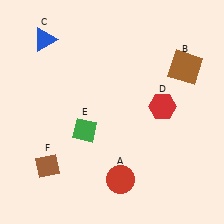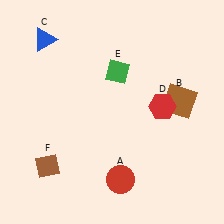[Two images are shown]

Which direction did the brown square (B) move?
The brown square (B) moved down.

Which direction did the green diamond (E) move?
The green diamond (E) moved up.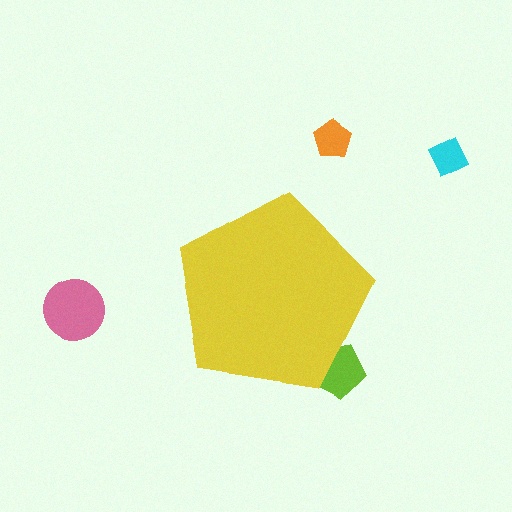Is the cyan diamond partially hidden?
No, the cyan diamond is fully visible.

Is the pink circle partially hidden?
No, the pink circle is fully visible.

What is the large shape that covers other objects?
A yellow pentagon.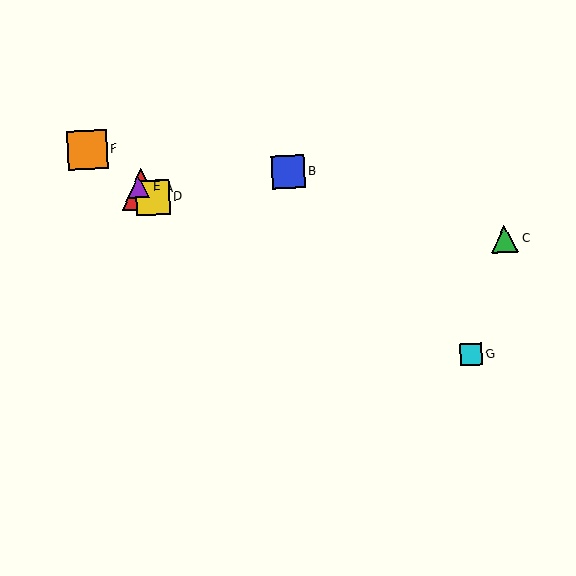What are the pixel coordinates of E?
Object E is at (138, 187).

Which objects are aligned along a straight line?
Objects A, D, E, F are aligned along a straight line.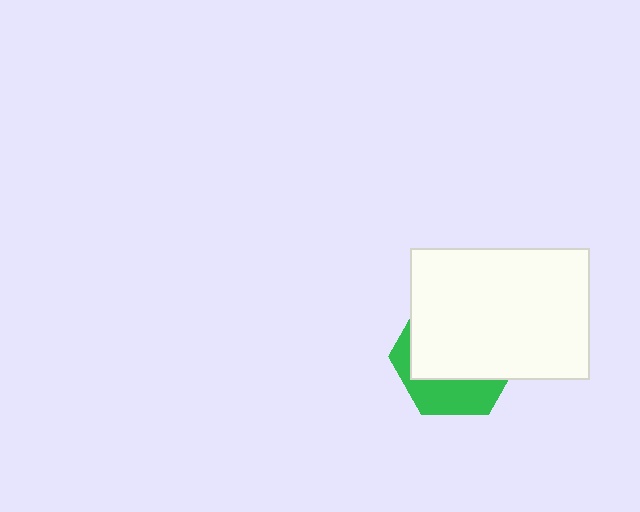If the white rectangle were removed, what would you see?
You would see the complete green hexagon.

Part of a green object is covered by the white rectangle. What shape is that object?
It is a hexagon.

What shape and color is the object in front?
The object in front is a white rectangle.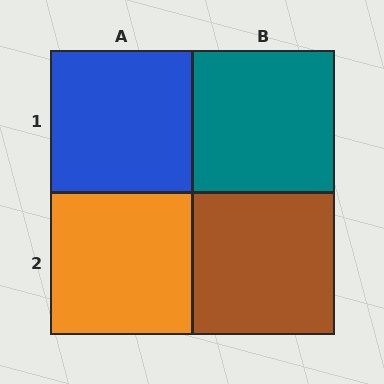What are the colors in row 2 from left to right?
Orange, brown.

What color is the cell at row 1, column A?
Blue.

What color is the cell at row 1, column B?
Teal.